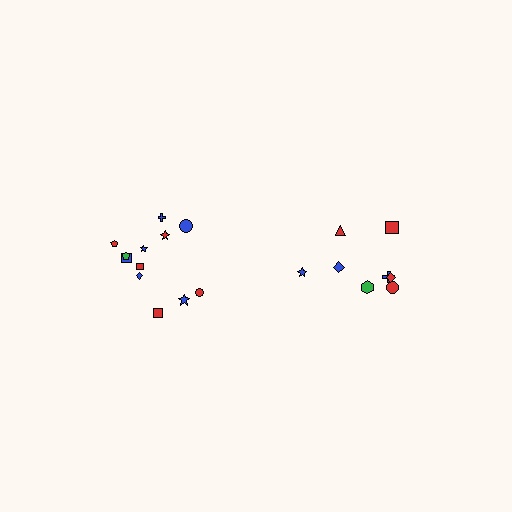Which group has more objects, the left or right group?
The left group.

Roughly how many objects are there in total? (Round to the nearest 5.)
Roughly 20 objects in total.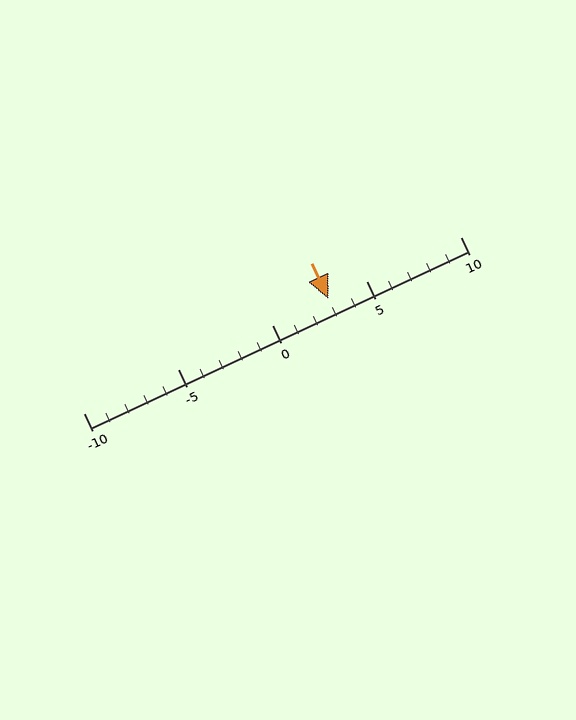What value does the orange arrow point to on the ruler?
The orange arrow points to approximately 3.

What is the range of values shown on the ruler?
The ruler shows values from -10 to 10.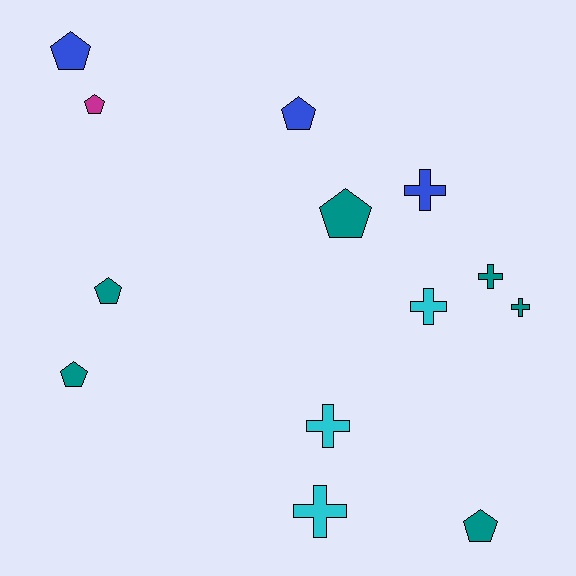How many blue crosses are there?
There is 1 blue cross.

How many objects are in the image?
There are 13 objects.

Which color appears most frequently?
Teal, with 6 objects.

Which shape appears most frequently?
Pentagon, with 7 objects.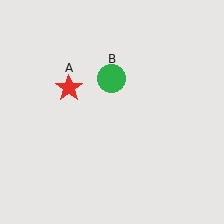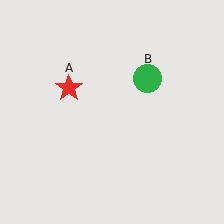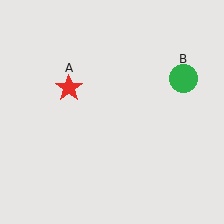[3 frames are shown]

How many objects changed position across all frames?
1 object changed position: green circle (object B).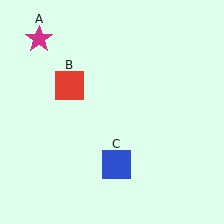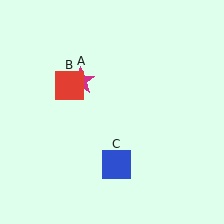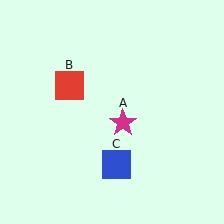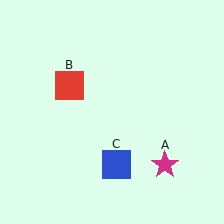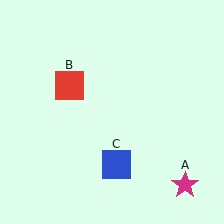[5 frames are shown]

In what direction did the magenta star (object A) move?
The magenta star (object A) moved down and to the right.